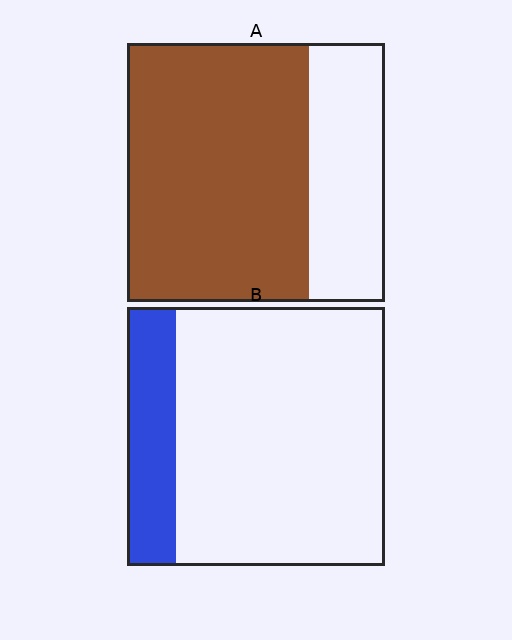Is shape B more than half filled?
No.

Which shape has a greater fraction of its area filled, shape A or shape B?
Shape A.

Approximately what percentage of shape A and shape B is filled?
A is approximately 70% and B is approximately 20%.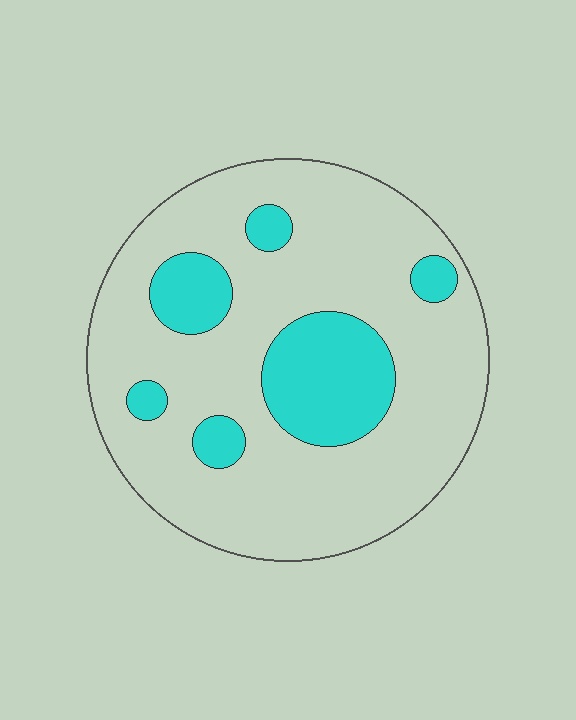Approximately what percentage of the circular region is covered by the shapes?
Approximately 20%.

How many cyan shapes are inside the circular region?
6.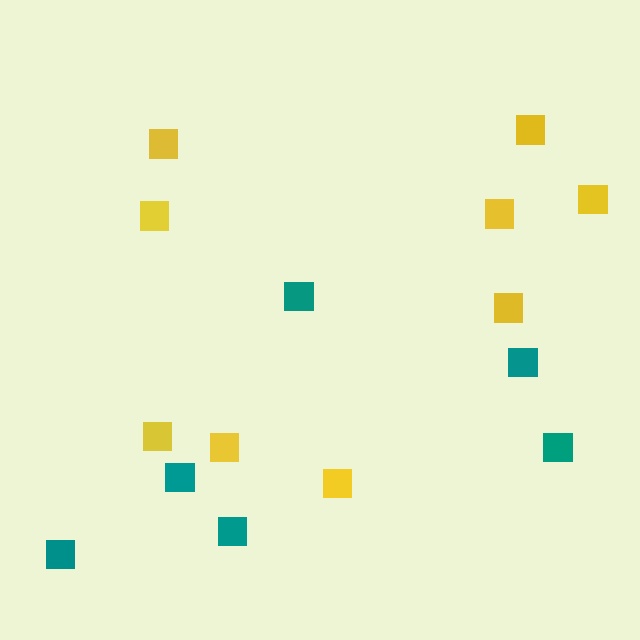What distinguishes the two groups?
There are 2 groups: one group of yellow squares (9) and one group of teal squares (6).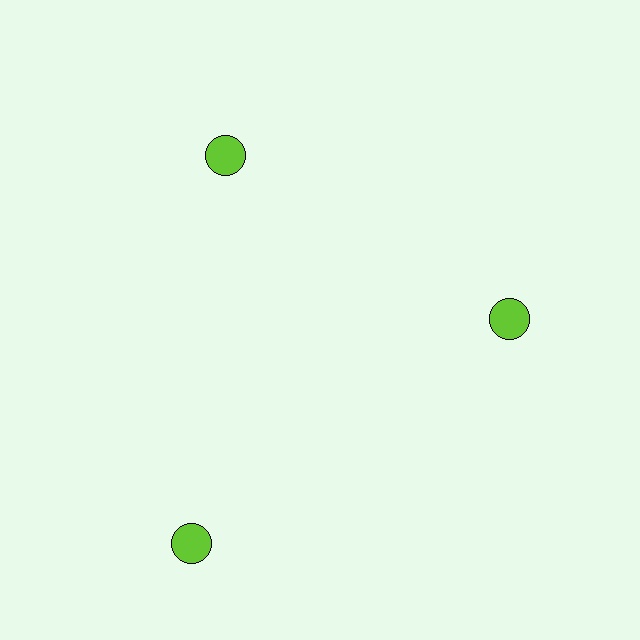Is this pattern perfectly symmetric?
No. The 3 lime circles are arranged in a ring, but one element near the 7 o'clock position is pushed outward from the center, breaking the 3-fold rotational symmetry.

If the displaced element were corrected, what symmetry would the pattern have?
It would have 3-fold rotational symmetry — the pattern would map onto itself every 120 degrees.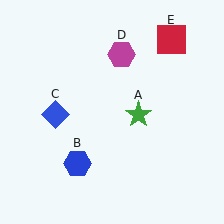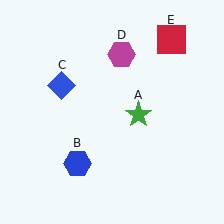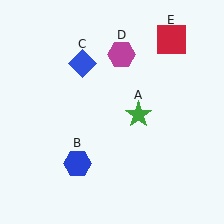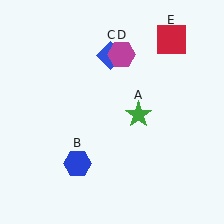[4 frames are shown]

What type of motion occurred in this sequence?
The blue diamond (object C) rotated clockwise around the center of the scene.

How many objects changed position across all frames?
1 object changed position: blue diamond (object C).